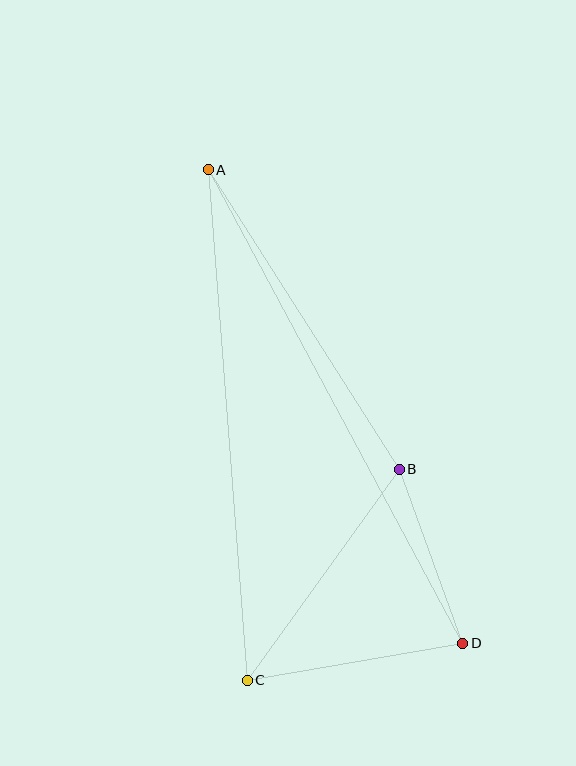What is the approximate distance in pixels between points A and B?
The distance between A and B is approximately 355 pixels.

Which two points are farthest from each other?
Points A and D are farthest from each other.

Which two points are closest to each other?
Points B and D are closest to each other.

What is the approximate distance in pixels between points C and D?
The distance between C and D is approximately 219 pixels.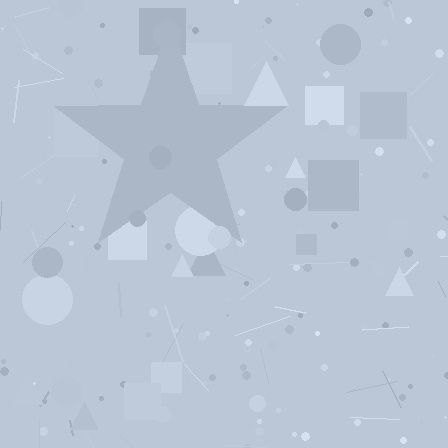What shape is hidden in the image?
A star is hidden in the image.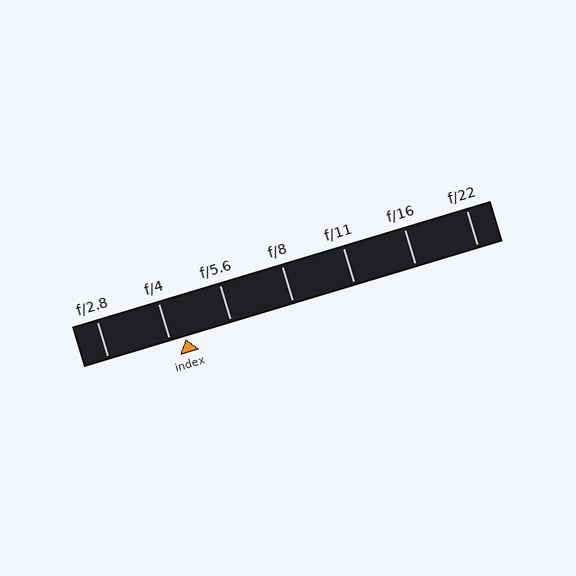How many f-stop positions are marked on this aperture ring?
There are 7 f-stop positions marked.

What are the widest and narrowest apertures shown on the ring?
The widest aperture shown is f/2.8 and the narrowest is f/22.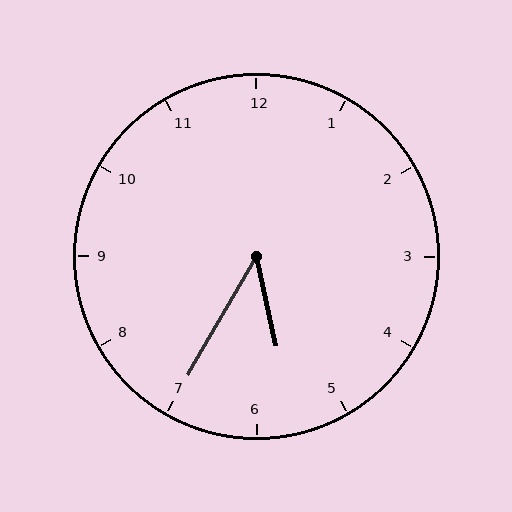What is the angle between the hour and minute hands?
Approximately 42 degrees.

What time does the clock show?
5:35.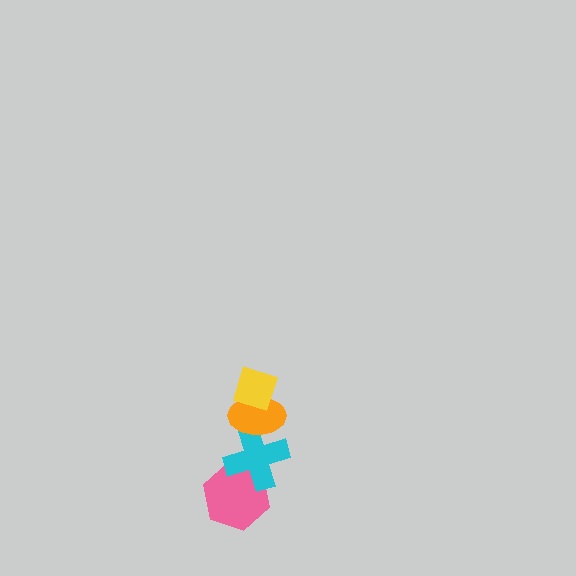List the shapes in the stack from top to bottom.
From top to bottom: the yellow diamond, the orange ellipse, the cyan cross, the pink hexagon.